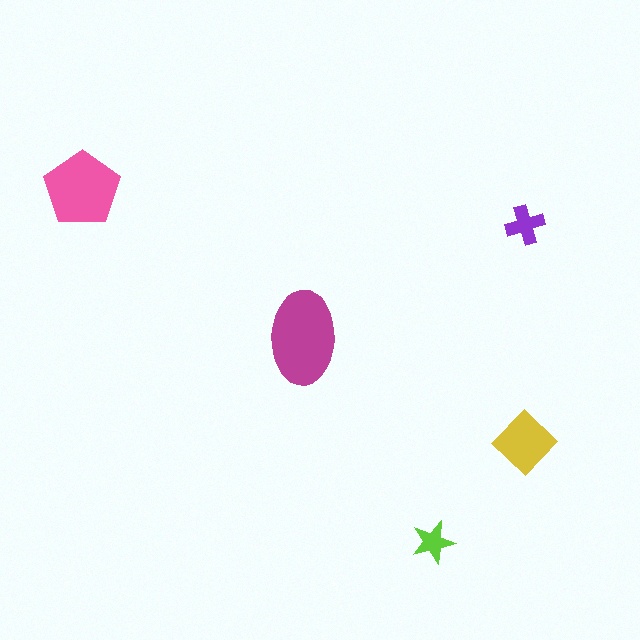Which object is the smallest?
The lime star.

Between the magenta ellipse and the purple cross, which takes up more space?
The magenta ellipse.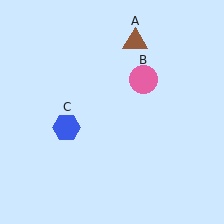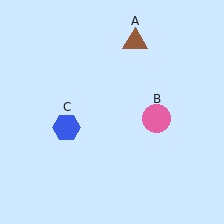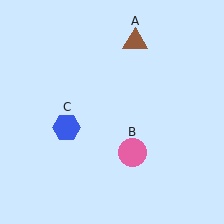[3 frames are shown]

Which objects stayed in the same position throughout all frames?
Brown triangle (object A) and blue hexagon (object C) remained stationary.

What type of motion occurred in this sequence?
The pink circle (object B) rotated clockwise around the center of the scene.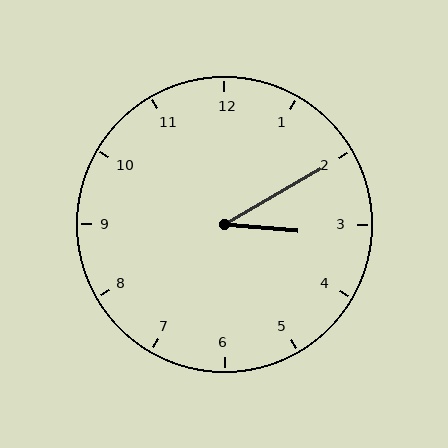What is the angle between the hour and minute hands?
Approximately 35 degrees.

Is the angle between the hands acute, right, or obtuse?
It is acute.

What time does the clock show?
3:10.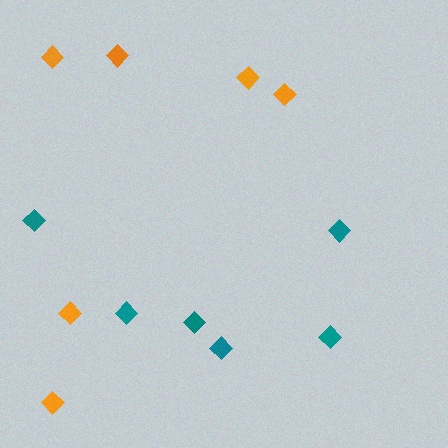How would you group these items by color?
There are 2 groups: one group of orange diamonds (6) and one group of teal diamonds (6).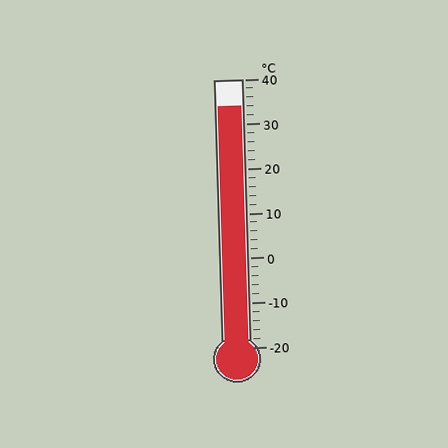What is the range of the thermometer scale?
The thermometer scale ranges from -20°C to 40°C.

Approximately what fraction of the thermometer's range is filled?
The thermometer is filled to approximately 90% of its range.